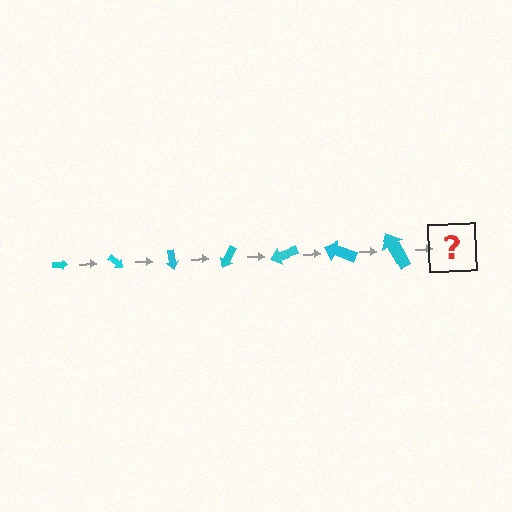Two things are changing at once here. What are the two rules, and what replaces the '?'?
The two rules are that the arrow grows larger each step and it rotates 40 degrees each step. The '?' should be an arrow, larger than the previous one and rotated 280 degrees from the start.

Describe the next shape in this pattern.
It should be an arrow, larger than the previous one and rotated 280 degrees from the start.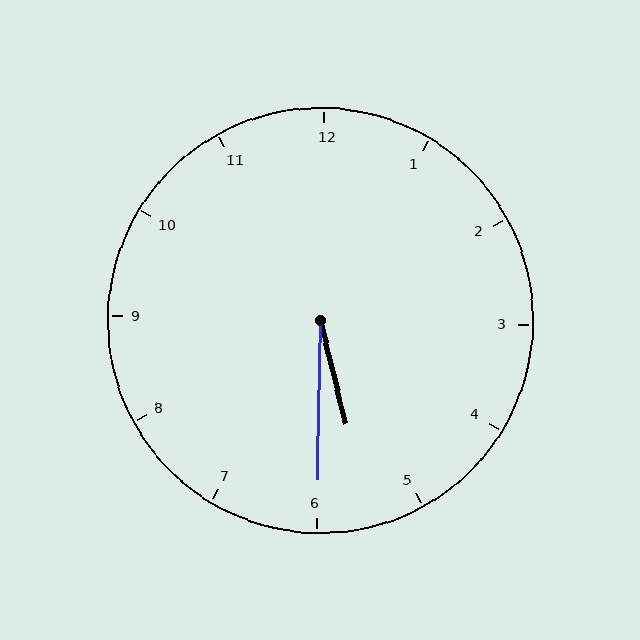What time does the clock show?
5:30.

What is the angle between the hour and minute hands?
Approximately 15 degrees.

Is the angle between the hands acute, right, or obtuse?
It is acute.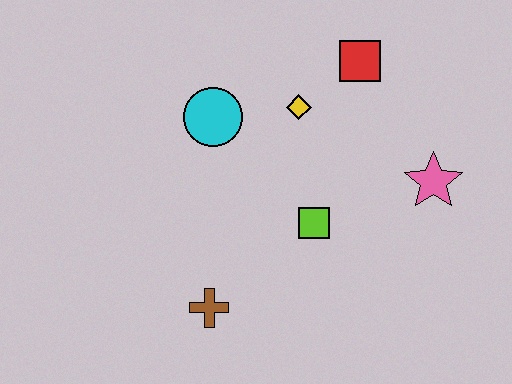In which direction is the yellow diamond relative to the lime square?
The yellow diamond is above the lime square.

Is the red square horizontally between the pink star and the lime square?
Yes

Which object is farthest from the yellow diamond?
The brown cross is farthest from the yellow diamond.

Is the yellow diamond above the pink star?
Yes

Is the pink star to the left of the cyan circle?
No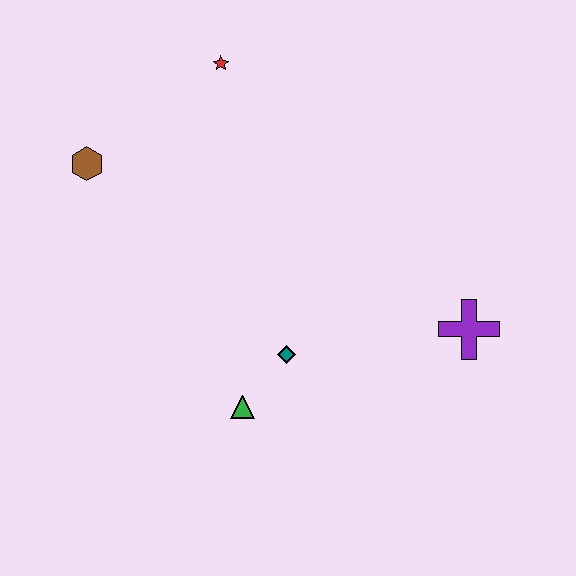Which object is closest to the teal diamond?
The green triangle is closest to the teal diamond.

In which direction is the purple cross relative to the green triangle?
The purple cross is to the right of the green triangle.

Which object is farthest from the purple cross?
The brown hexagon is farthest from the purple cross.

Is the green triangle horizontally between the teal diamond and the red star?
Yes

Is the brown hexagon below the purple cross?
No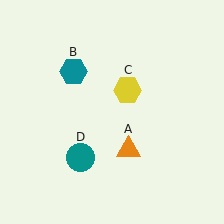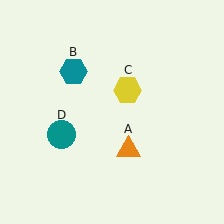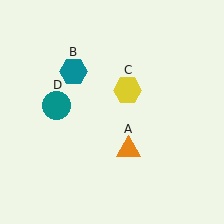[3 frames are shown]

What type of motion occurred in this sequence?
The teal circle (object D) rotated clockwise around the center of the scene.